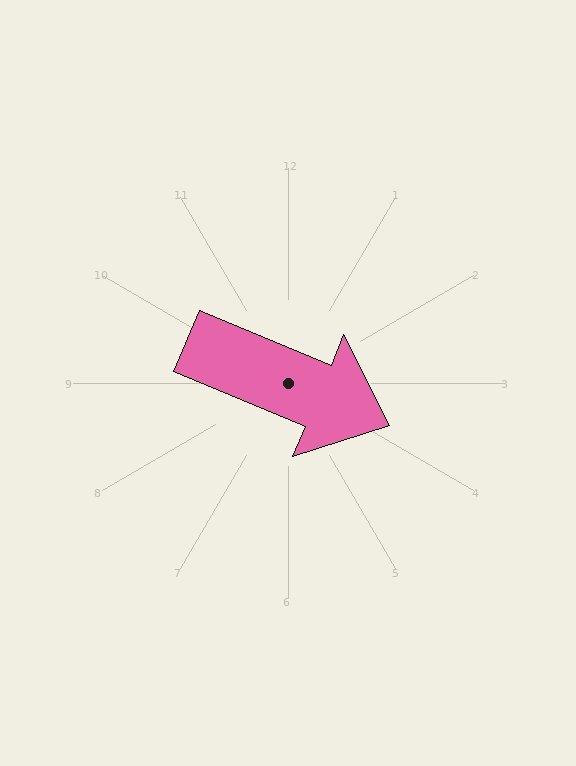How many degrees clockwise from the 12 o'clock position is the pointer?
Approximately 113 degrees.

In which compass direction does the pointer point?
Southeast.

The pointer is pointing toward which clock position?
Roughly 4 o'clock.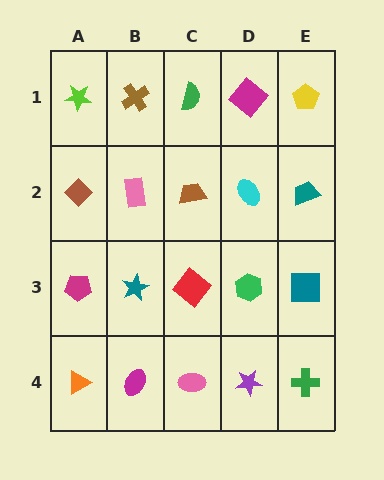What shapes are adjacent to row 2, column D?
A magenta diamond (row 1, column D), a green hexagon (row 3, column D), a brown trapezoid (row 2, column C), a teal trapezoid (row 2, column E).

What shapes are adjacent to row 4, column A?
A magenta pentagon (row 3, column A), a magenta ellipse (row 4, column B).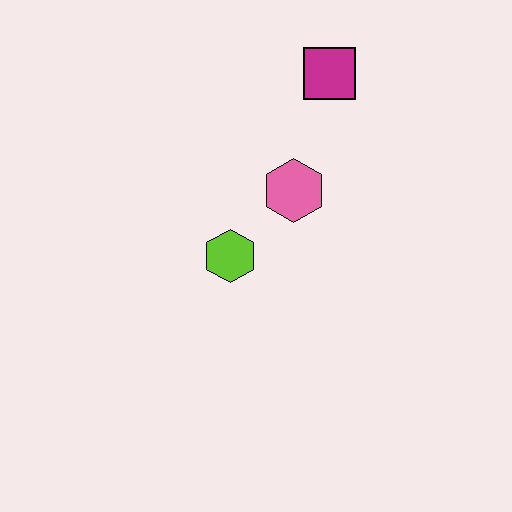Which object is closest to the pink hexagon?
The lime hexagon is closest to the pink hexagon.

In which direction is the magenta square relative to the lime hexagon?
The magenta square is above the lime hexagon.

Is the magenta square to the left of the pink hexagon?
No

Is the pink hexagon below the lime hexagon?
No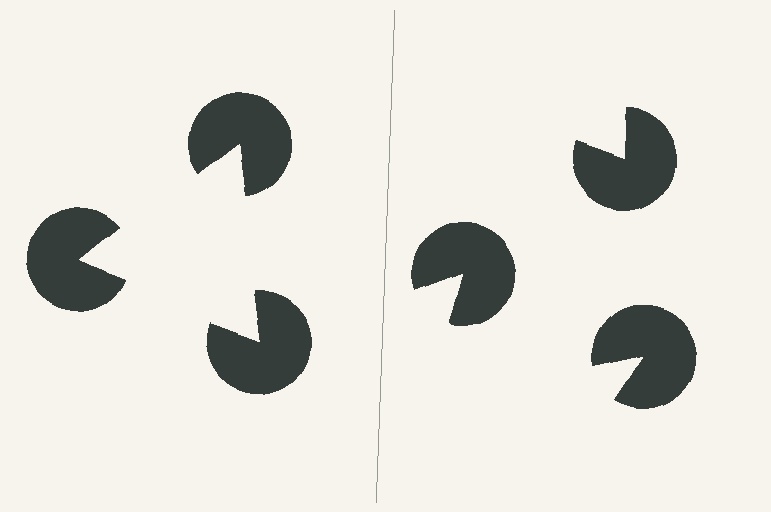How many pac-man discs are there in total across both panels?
6 — 3 on each side.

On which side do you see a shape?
An illusory triangle appears on the left side. On the right side the wedge cuts are rotated, so no coherent shape forms.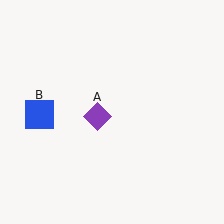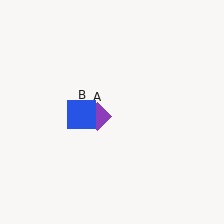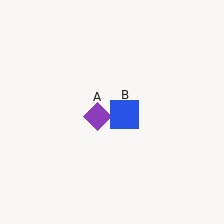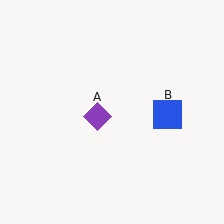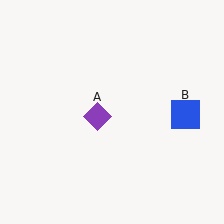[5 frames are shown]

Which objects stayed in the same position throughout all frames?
Purple diamond (object A) remained stationary.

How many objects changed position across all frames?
1 object changed position: blue square (object B).